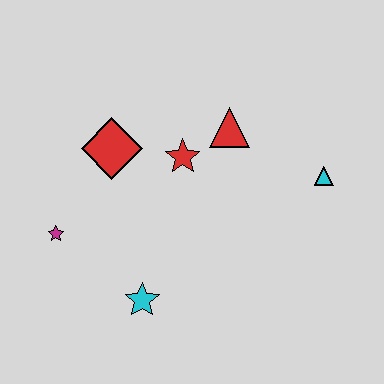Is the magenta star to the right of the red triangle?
No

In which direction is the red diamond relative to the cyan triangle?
The red diamond is to the left of the cyan triangle.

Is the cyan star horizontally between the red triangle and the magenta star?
Yes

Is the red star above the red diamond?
No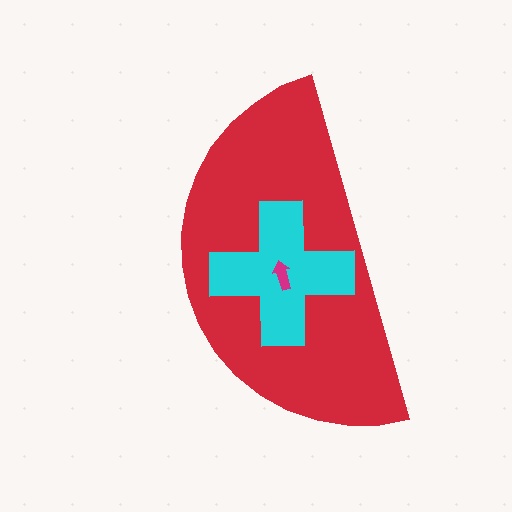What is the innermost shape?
The magenta arrow.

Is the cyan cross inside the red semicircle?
Yes.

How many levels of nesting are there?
3.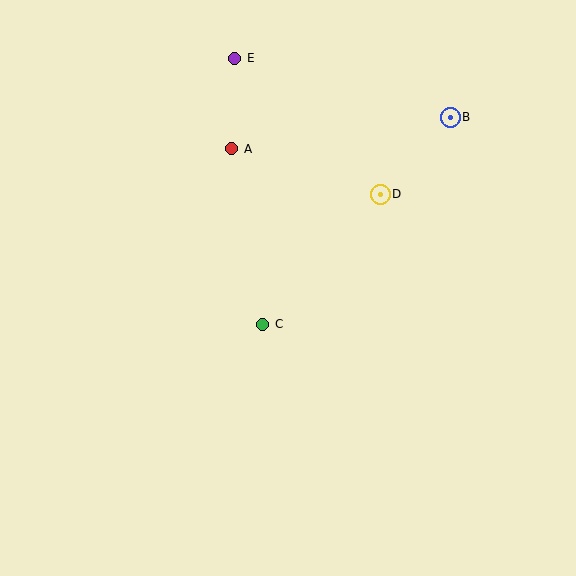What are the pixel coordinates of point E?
Point E is at (235, 58).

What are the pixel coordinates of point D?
Point D is at (380, 194).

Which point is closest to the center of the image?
Point C at (263, 324) is closest to the center.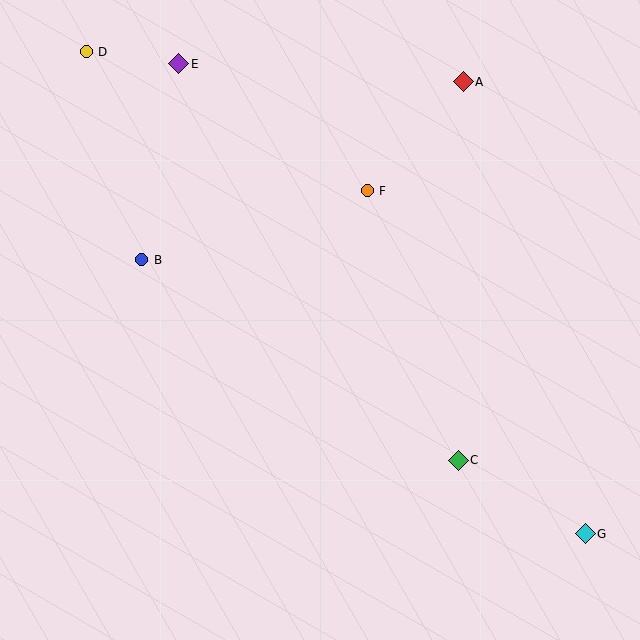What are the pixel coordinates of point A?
Point A is at (463, 82).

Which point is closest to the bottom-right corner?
Point G is closest to the bottom-right corner.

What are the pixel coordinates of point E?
Point E is at (179, 64).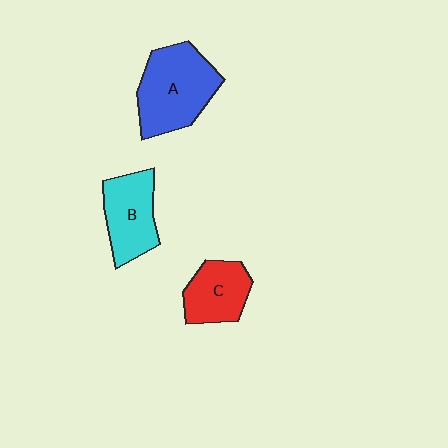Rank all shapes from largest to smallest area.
From largest to smallest: A (blue), B (cyan), C (red).